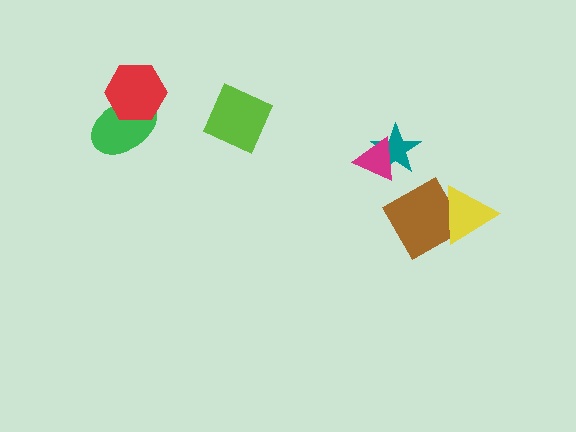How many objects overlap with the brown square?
1 object overlaps with the brown square.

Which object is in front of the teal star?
The magenta triangle is in front of the teal star.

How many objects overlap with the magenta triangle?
1 object overlaps with the magenta triangle.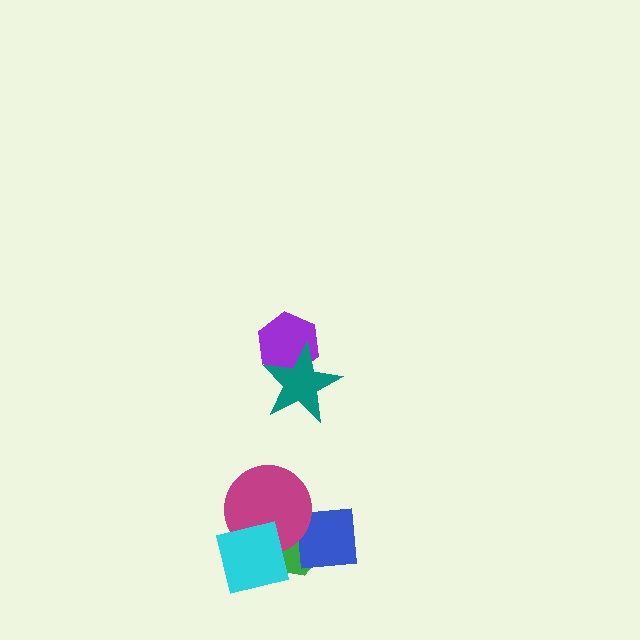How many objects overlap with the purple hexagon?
1 object overlaps with the purple hexagon.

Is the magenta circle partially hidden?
Yes, it is partially covered by another shape.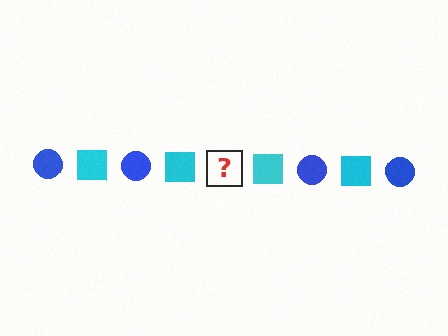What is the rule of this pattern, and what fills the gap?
The rule is that the pattern alternates between blue circle and cyan square. The gap should be filled with a blue circle.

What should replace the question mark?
The question mark should be replaced with a blue circle.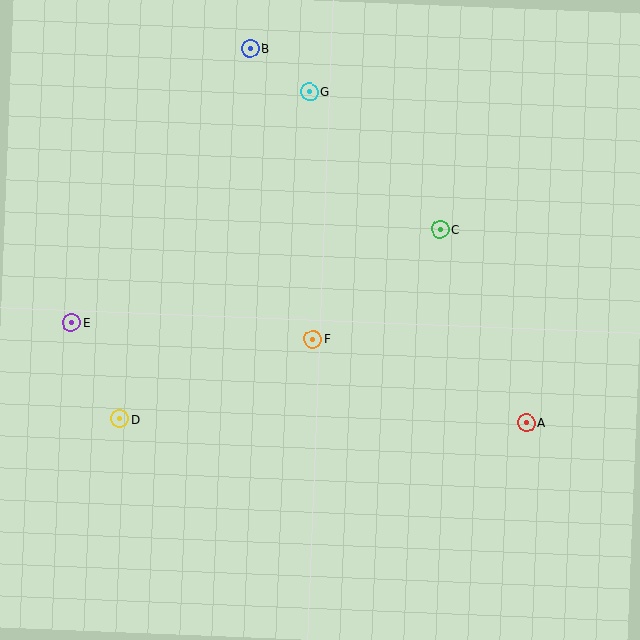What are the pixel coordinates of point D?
Point D is at (120, 419).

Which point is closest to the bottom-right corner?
Point A is closest to the bottom-right corner.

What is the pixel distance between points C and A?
The distance between C and A is 211 pixels.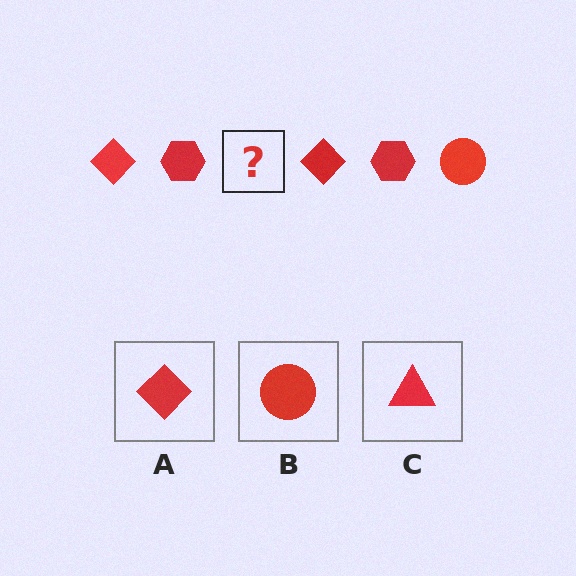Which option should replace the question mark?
Option B.